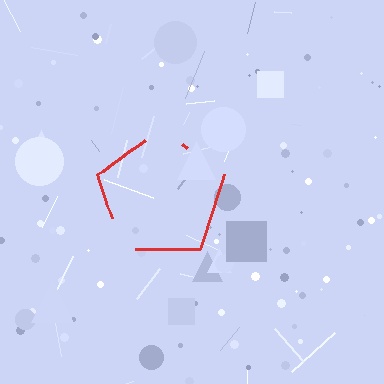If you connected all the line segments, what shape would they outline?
They would outline a pentagon.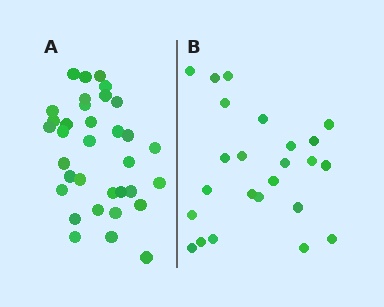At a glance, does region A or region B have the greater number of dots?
Region A (the left region) has more dots.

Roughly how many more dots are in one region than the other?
Region A has roughly 10 or so more dots than region B.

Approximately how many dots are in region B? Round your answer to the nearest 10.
About 20 dots. (The exact count is 24, which rounds to 20.)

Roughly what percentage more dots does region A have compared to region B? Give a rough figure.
About 40% more.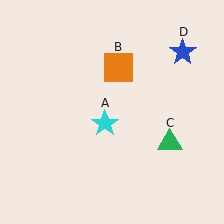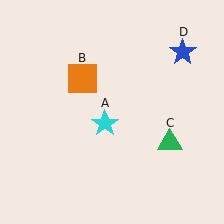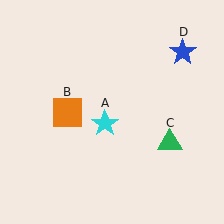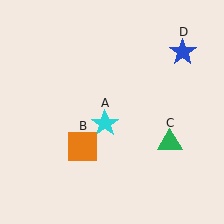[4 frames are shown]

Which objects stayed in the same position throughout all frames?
Cyan star (object A) and green triangle (object C) and blue star (object D) remained stationary.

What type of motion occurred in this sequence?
The orange square (object B) rotated counterclockwise around the center of the scene.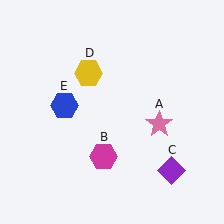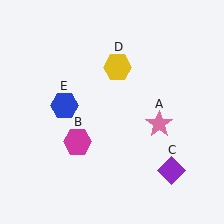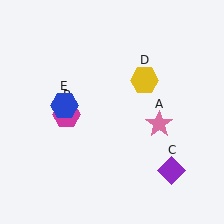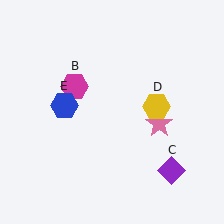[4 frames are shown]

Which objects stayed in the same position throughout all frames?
Pink star (object A) and purple diamond (object C) and blue hexagon (object E) remained stationary.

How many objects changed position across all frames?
2 objects changed position: magenta hexagon (object B), yellow hexagon (object D).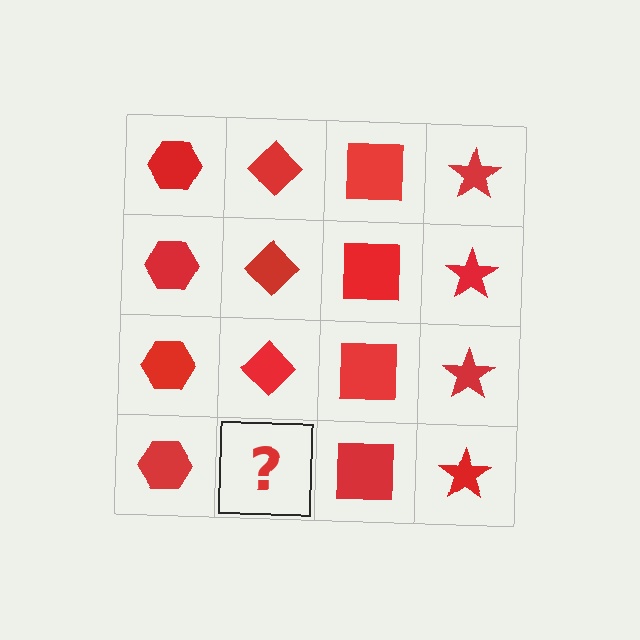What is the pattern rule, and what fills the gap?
The rule is that each column has a consistent shape. The gap should be filled with a red diamond.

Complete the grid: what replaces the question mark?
The question mark should be replaced with a red diamond.